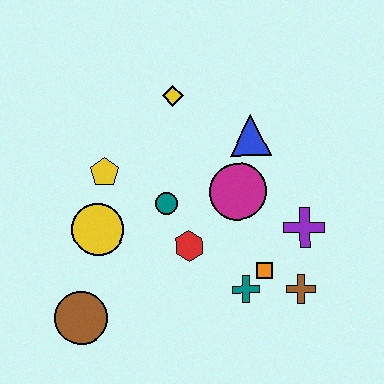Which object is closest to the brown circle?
The yellow circle is closest to the brown circle.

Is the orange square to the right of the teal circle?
Yes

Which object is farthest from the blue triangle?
The brown circle is farthest from the blue triangle.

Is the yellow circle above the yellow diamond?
No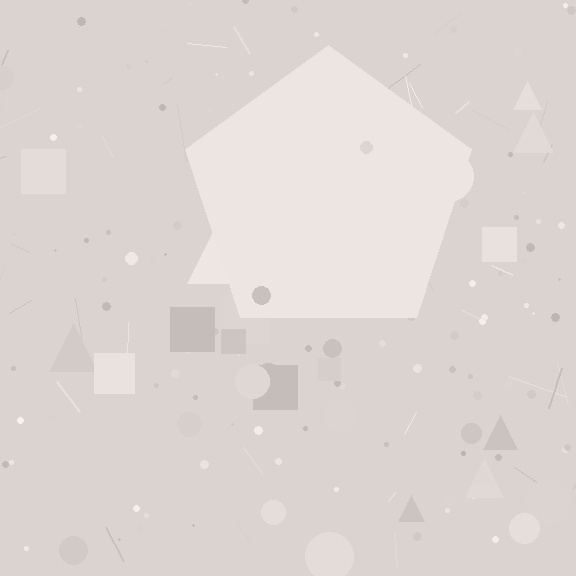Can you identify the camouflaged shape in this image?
The camouflaged shape is a pentagon.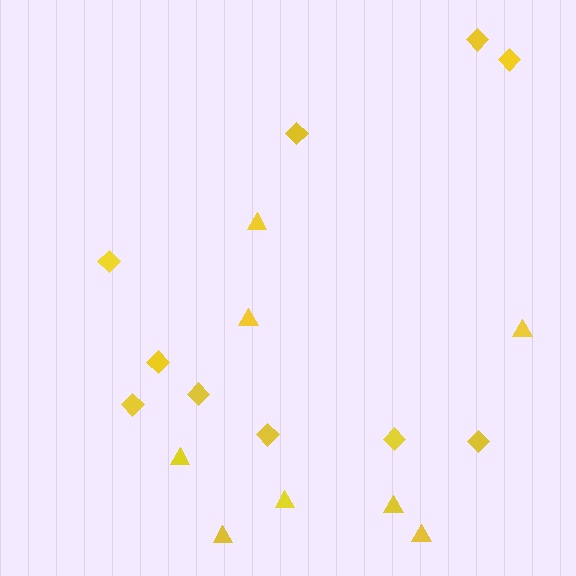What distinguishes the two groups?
There are 2 groups: one group of triangles (8) and one group of diamonds (10).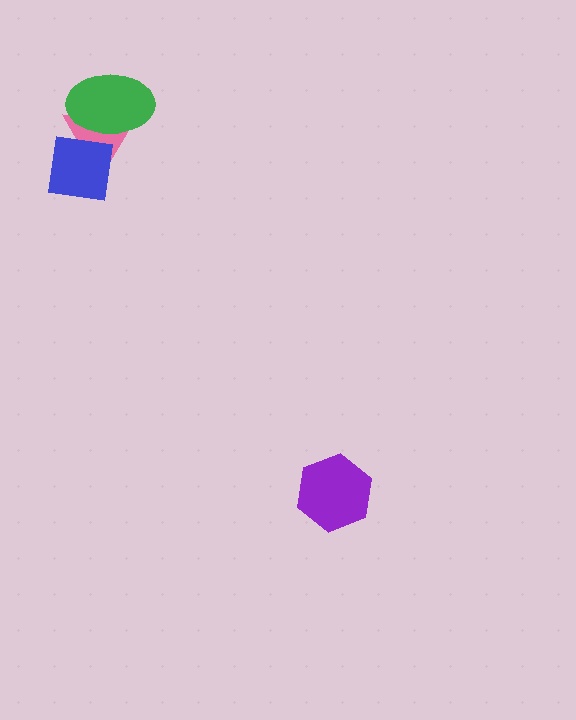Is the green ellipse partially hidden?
Yes, it is partially covered by another shape.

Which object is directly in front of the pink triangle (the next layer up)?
The green ellipse is directly in front of the pink triangle.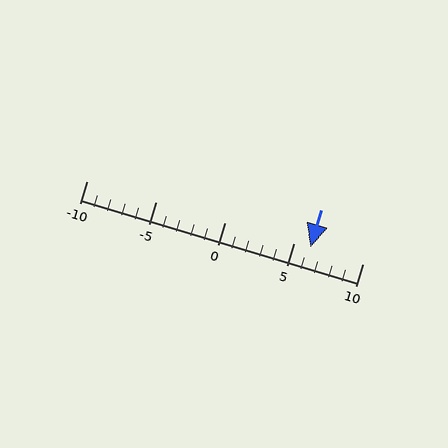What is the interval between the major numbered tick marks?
The major tick marks are spaced 5 units apart.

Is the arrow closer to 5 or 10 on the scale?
The arrow is closer to 5.